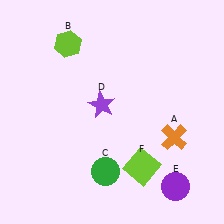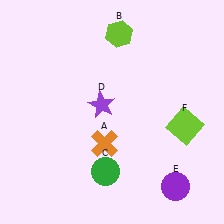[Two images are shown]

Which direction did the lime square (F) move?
The lime square (F) moved right.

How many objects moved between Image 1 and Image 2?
3 objects moved between the two images.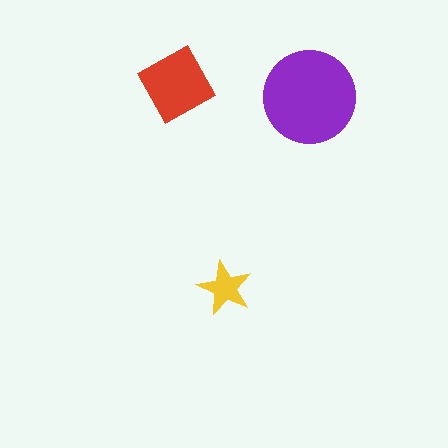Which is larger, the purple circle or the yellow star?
The purple circle.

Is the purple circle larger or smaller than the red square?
Larger.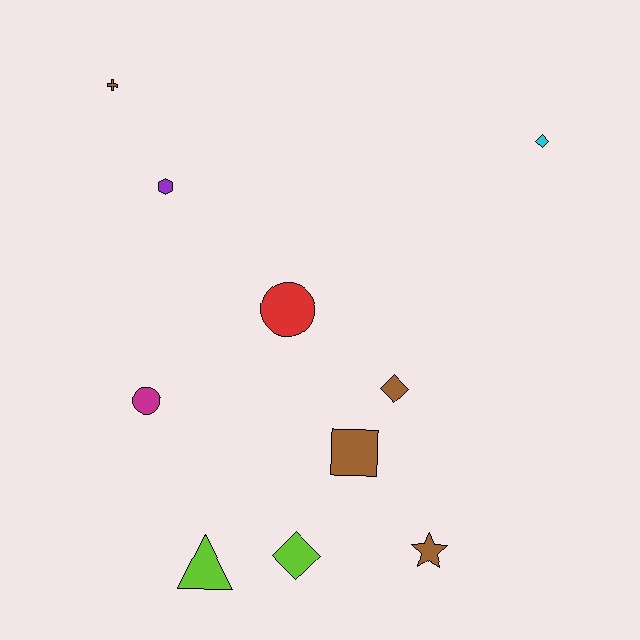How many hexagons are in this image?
There is 1 hexagon.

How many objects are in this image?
There are 10 objects.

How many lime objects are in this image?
There are 2 lime objects.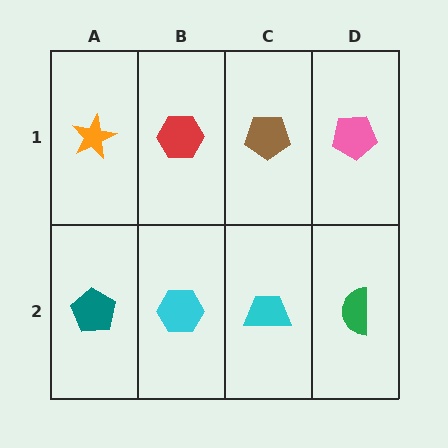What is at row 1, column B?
A red hexagon.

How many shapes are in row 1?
4 shapes.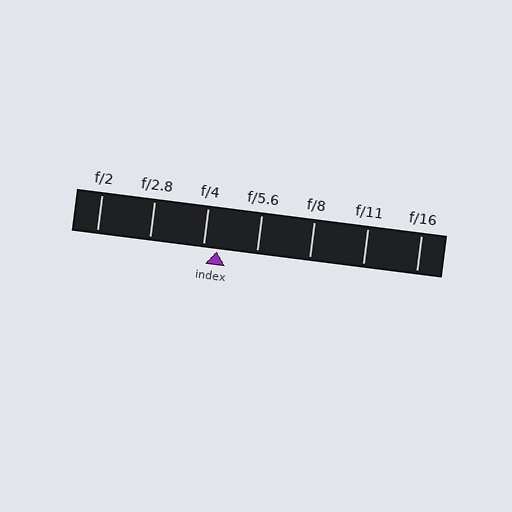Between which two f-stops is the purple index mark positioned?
The index mark is between f/4 and f/5.6.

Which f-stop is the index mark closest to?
The index mark is closest to f/4.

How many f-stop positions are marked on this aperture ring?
There are 7 f-stop positions marked.